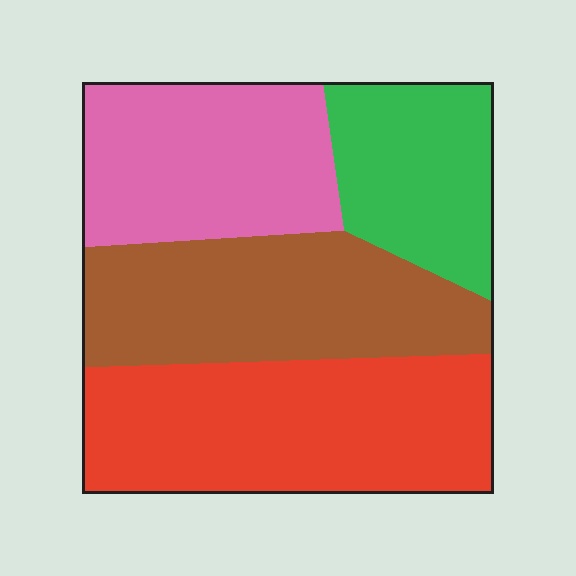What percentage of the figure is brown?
Brown covers 27% of the figure.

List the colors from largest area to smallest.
From largest to smallest: red, brown, pink, green.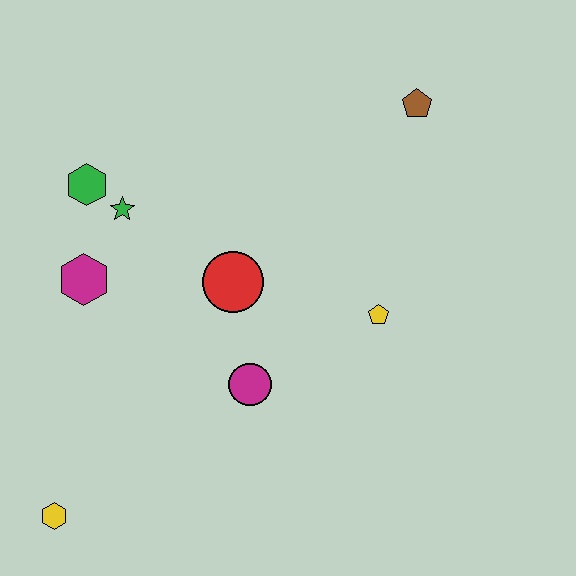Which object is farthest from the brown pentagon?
The yellow hexagon is farthest from the brown pentagon.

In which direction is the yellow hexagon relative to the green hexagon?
The yellow hexagon is below the green hexagon.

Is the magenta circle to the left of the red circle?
No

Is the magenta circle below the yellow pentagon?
Yes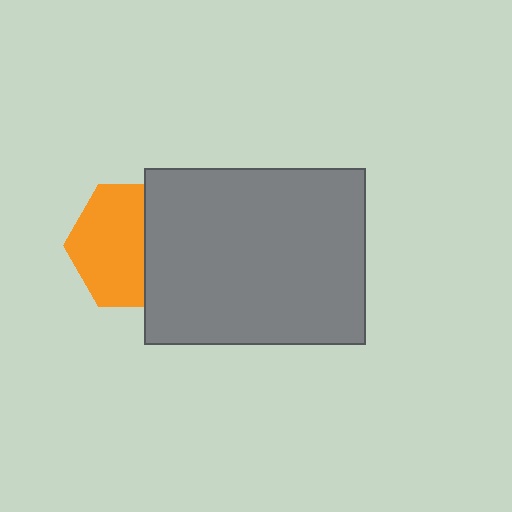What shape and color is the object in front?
The object in front is a gray rectangle.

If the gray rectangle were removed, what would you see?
You would see the complete orange hexagon.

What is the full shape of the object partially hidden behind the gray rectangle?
The partially hidden object is an orange hexagon.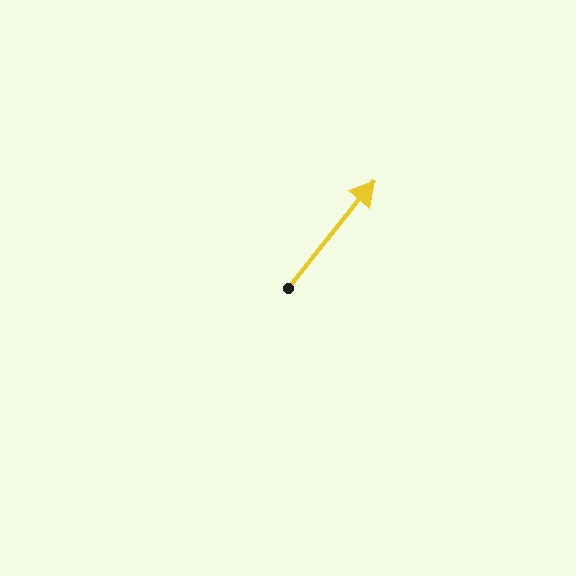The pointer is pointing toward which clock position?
Roughly 1 o'clock.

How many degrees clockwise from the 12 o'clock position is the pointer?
Approximately 39 degrees.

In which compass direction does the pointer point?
Northeast.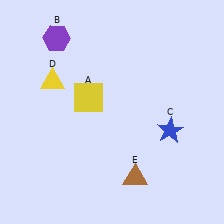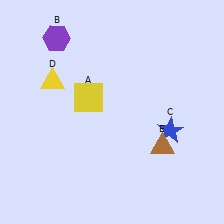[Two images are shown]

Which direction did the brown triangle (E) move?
The brown triangle (E) moved up.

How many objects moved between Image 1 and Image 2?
1 object moved between the two images.